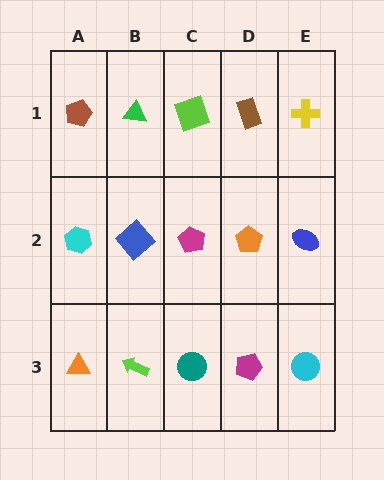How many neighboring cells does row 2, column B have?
4.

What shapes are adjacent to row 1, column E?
A blue ellipse (row 2, column E), a brown rectangle (row 1, column D).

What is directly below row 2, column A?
An orange triangle.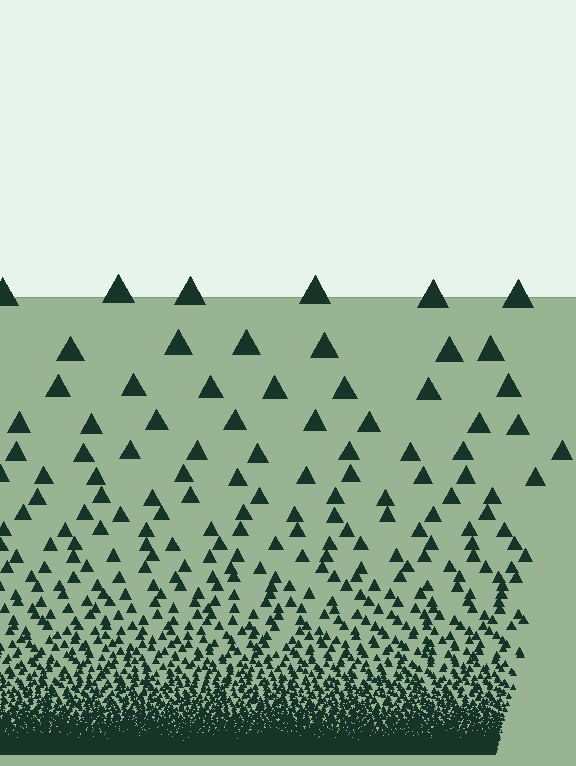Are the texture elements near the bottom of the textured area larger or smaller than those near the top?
Smaller. The gradient is inverted — elements near the bottom are smaller and denser.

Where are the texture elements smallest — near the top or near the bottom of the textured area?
Near the bottom.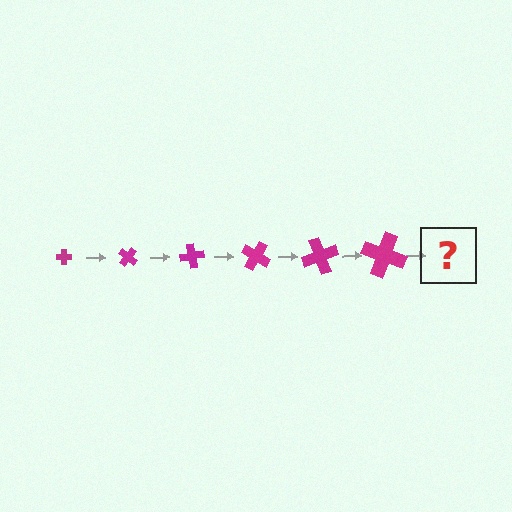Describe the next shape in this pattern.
It should be a cross, larger than the previous one and rotated 240 degrees from the start.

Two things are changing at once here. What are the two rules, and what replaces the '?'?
The two rules are that the cross grows larger each step and it rotates 40 degrees each step. The '?' should be a cross, larger than the previous one and rotated 240 degrees from the start.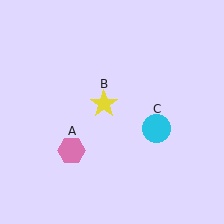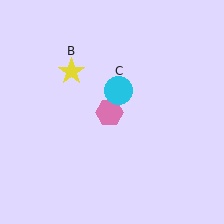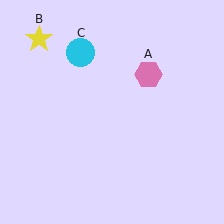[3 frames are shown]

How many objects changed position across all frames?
3 objects changed position: pink hexagon (object A), yellow star (object B), cyan circle (object C).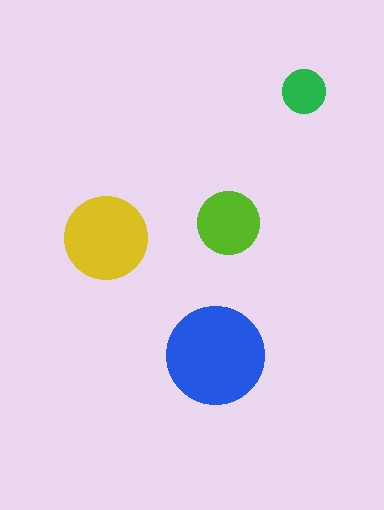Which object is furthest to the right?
The green circle is rightmost.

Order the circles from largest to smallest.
the blue one, the yellow one, the lime one, the green one.